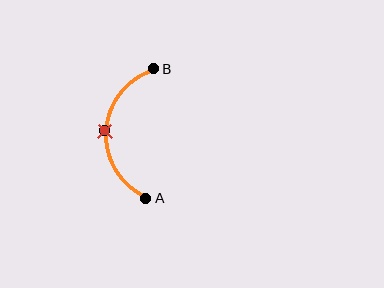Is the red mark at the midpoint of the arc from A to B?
Yes. The red mark lies on the arc at equal arc-length from both A and B — it is the arc midpoint.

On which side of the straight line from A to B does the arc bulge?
The arc bulges to the left of the straight line connecting A and B.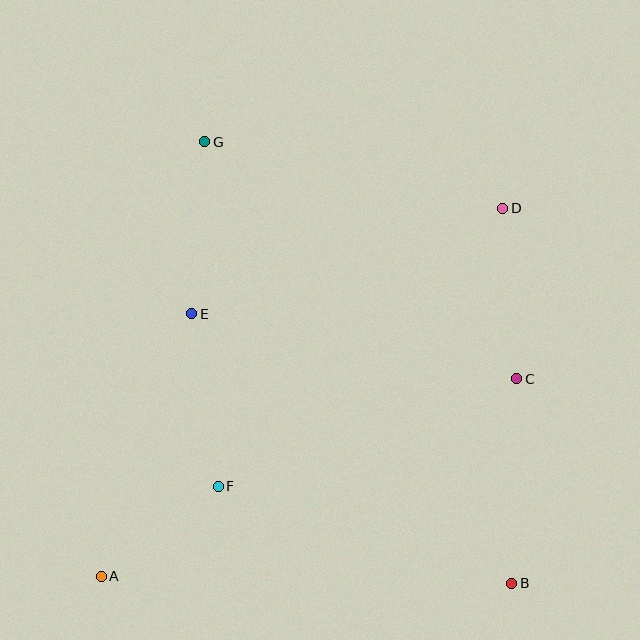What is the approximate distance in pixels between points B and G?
The distance between B and G is approximately 538 pixels.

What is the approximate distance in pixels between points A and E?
The distance between A and E is approximately 277 pixels.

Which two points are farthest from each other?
Points A and D are farthest from each other.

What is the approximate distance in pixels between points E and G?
The distance between E and G is approximately 173 pixels.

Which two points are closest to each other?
Points A and F are closest to each other.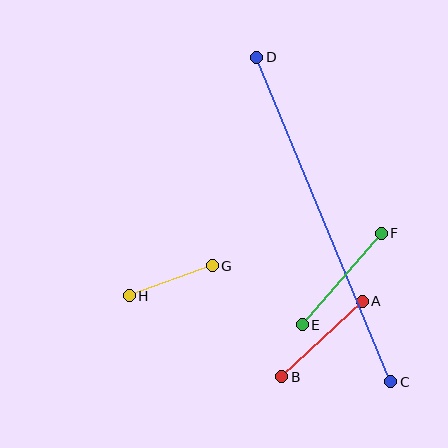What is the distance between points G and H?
The distance is approximately 88 pixels.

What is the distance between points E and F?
The distance is approximately 121 pixels.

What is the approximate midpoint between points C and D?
The midpoint is at approximately (324, 219) pixels.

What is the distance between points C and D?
The distance is approximately 351 pixels.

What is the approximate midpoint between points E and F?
The midpoint is at approximately (342, 279) pixels.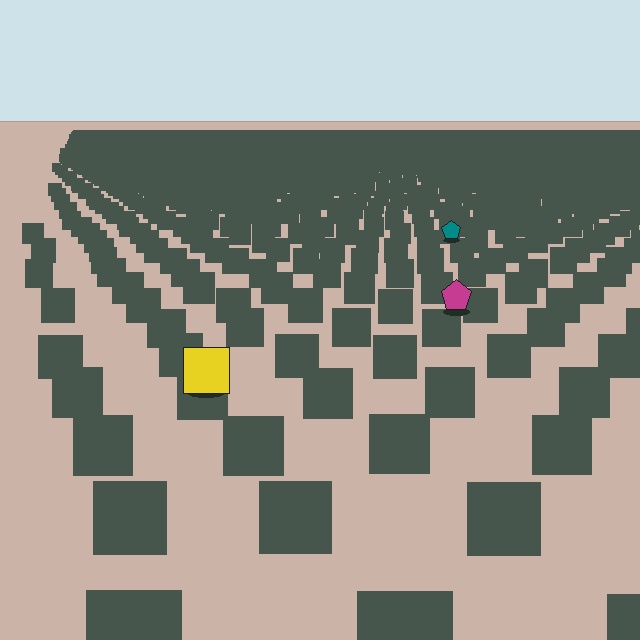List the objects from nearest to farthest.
From nearest to farthest: the yellow square, the magenta pentagon, the teal pentagon.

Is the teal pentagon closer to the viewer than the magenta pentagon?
No. The magenta pentagon is closer — you can tell from the texture gradient: the ground texture is coarser near it.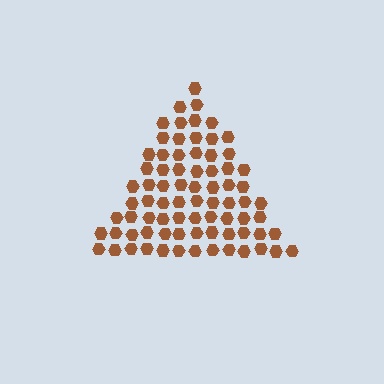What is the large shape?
The large shape is a triangle.